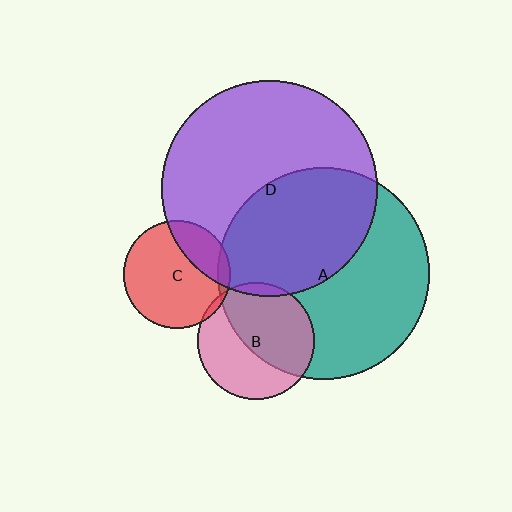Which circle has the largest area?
Circle D (purple).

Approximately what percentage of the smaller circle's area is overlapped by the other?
Approximately 45%.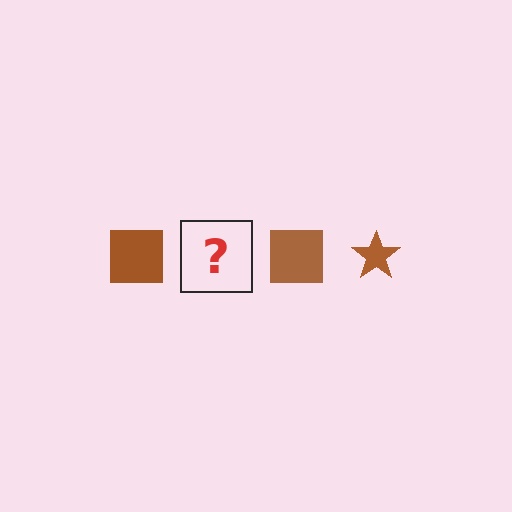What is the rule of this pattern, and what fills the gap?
The rule is that the pattern cycles through square, star shapes in brown. The gap should be filled with a brown star.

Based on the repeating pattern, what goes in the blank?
The blank should be a brown star.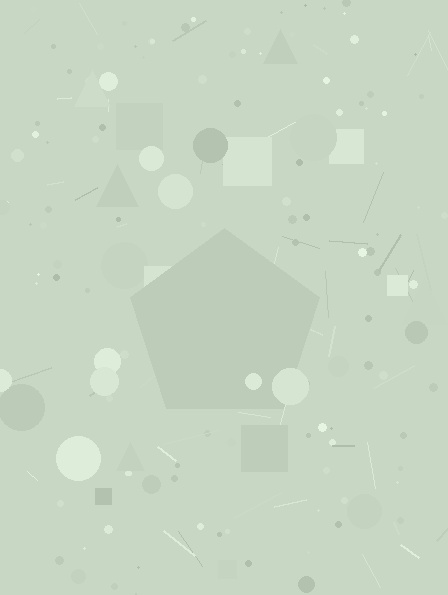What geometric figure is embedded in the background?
A pentagon is embedded in the background.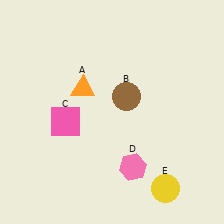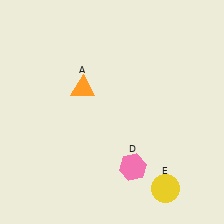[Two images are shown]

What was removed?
The pink square (C), the brown circle (B) were removed in Image 2.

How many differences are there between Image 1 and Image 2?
There are 2 differences between the two images.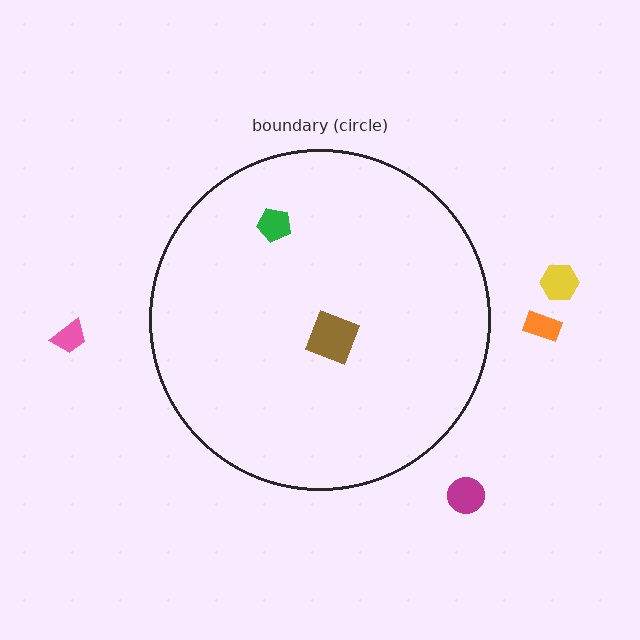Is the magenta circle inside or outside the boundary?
Outside.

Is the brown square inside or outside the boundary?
Inside.